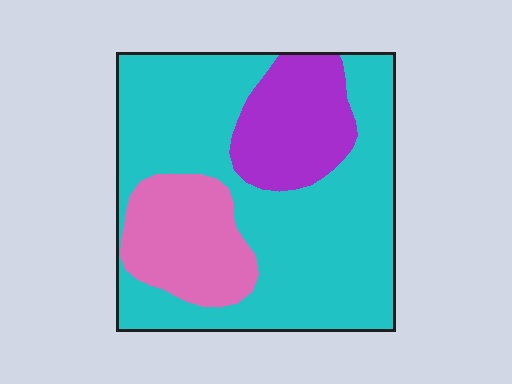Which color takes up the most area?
Cyan, at roughly 65%.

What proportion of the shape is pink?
Pink takes up between a sixth and a third of the shape.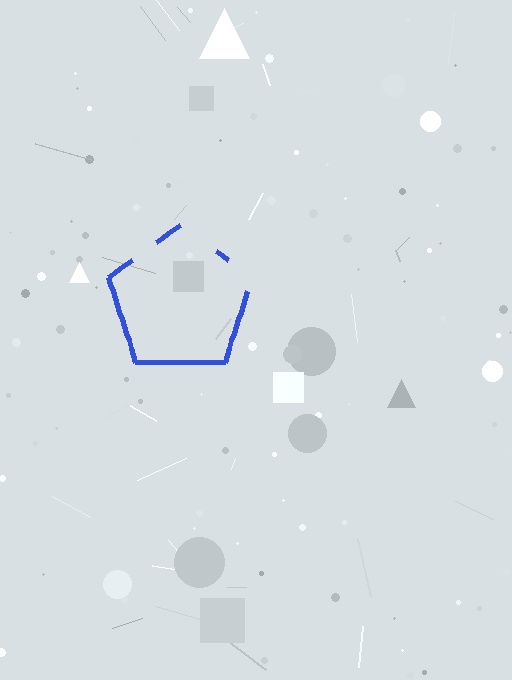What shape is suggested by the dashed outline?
The dashed outline suggests a pentagon.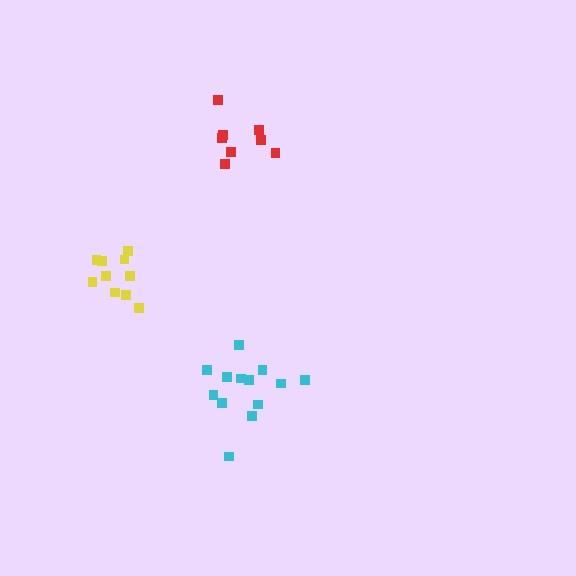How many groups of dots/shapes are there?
There are 3 groups.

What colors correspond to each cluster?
The clusters are colored: cyan, red, yellow.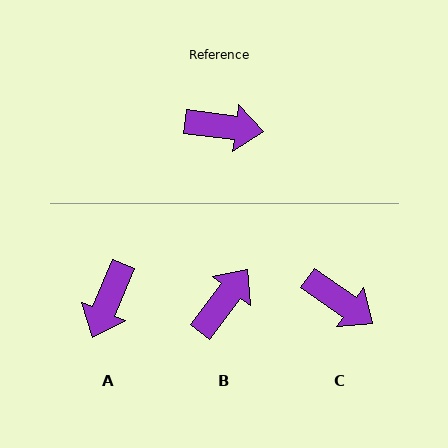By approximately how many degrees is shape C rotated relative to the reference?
Approximately 27 degrees clockwise.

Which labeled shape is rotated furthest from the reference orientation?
A, about 106 degrees away.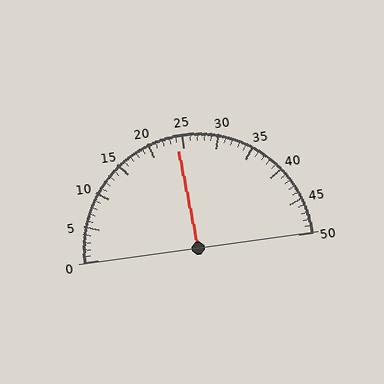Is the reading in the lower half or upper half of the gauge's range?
The reading is in the lower half of the range (0 to 50).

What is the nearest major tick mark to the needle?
The nearest major tick mark is 25.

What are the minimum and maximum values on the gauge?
The gauge ranges from 0 to 50.